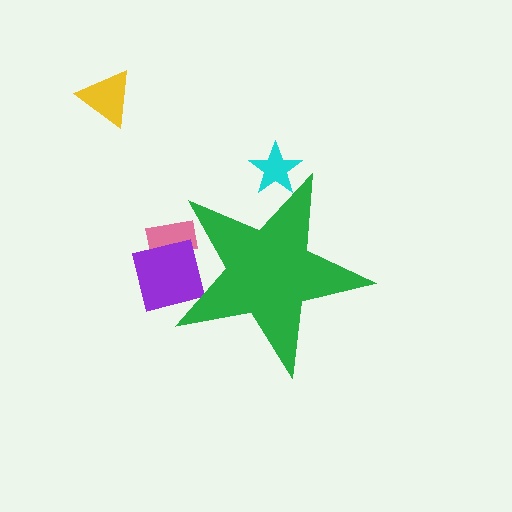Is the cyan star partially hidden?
Yes, the cyan star is partially hidden behind the green star.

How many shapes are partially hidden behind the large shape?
3 shapes are partially hidden.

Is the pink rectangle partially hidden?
Yes, the pink rectangle is partially hidden behind the green star.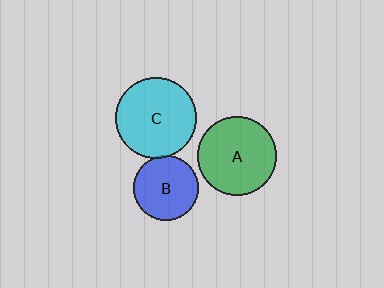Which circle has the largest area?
Circle C (cyan).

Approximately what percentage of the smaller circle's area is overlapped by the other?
Approximately 5%.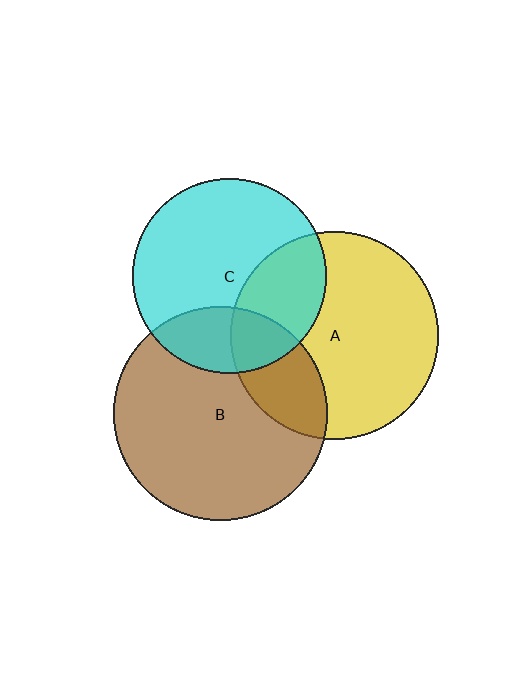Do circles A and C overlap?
Yes.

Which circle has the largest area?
Circle B (brown).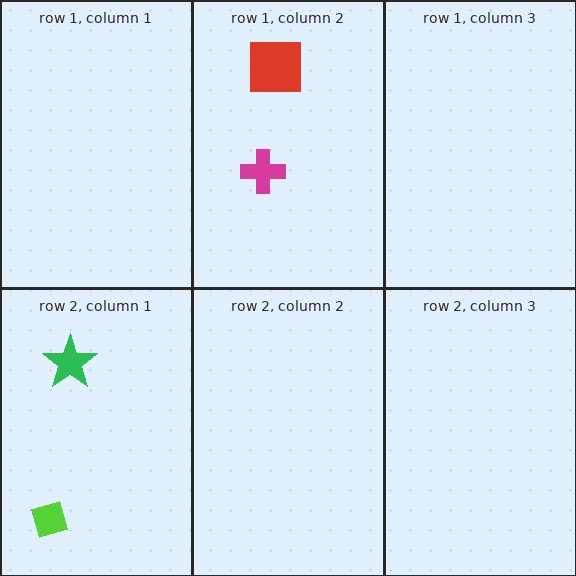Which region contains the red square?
The row 1, column 2 region.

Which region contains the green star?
The row 2, column 1 region.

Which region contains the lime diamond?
The row 2, column 1 region.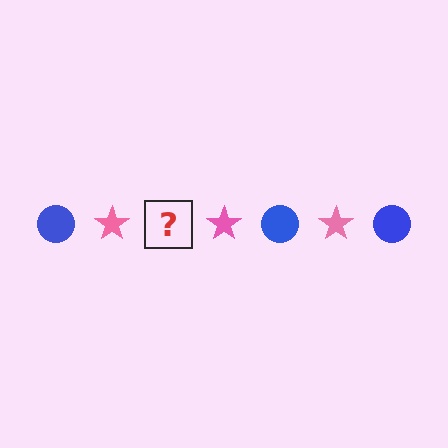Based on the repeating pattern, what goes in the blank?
The blank should be a blue circle.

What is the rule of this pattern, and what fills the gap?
The rule is that the pattern alternates between blue circle and pink star. The gap should be filled with a blue circle.